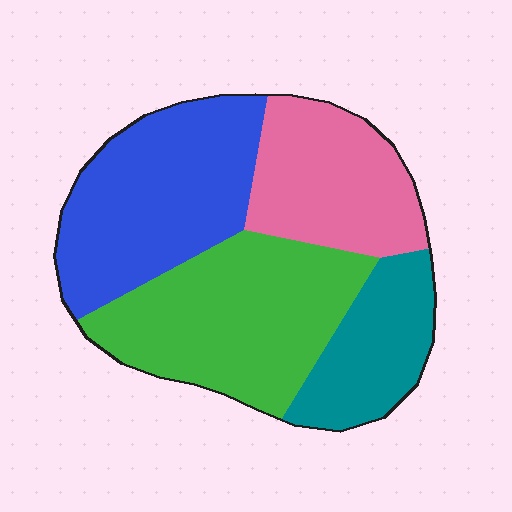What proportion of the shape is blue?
Blue takes up about one third (1/3) of the shape.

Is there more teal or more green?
Green.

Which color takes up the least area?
Teal, at roughly 15%.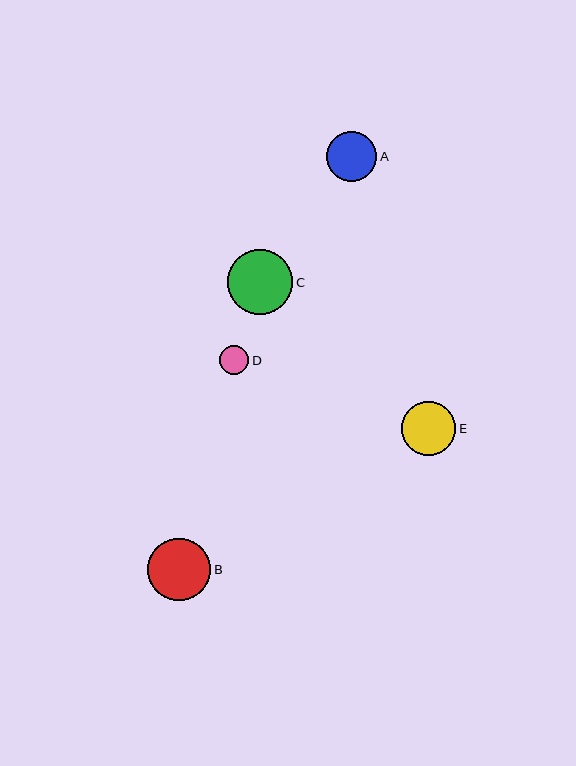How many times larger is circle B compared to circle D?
Circle B is approximately 2.1 times the size of circle D.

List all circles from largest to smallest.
From largest to smallest: C, B, E, A, D.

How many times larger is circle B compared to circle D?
Circle B is approximately 2.1 times the size of circle D.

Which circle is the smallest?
Circle D is the smallest with a size of approximately 30 pixels.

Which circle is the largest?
Circle C is the largest with a size of approximately 65 pixels.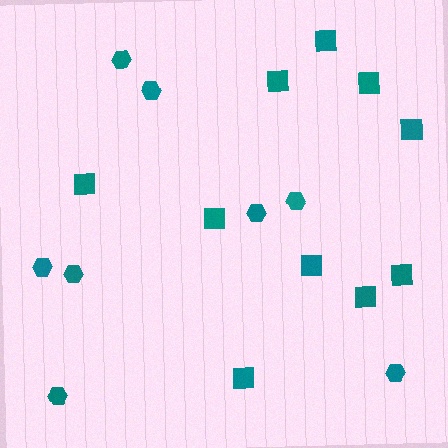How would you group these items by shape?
There are 2 groups: one group of hexagons (8) and one group of squares (10).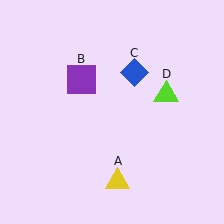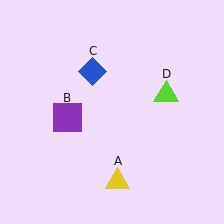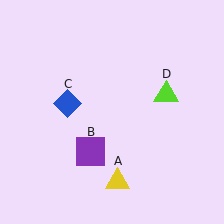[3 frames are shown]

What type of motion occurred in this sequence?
The purple square (object B), blue diamond (object C) rotated counterclockwise around the center of the scene.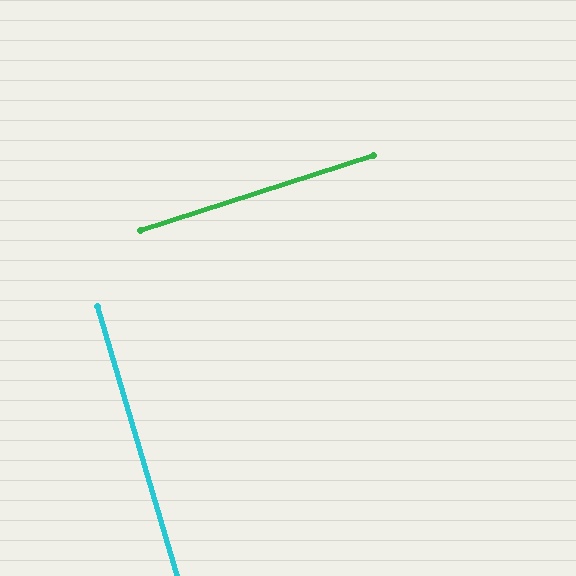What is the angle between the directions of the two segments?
Approximately 89 degrees.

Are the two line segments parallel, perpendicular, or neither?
Perpendicular — they meet at approximately 89°.